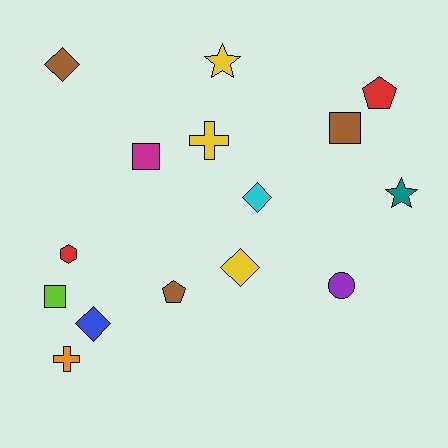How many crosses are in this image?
There are 2 crosses.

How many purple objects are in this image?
There is 1 purple object.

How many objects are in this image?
There are 15 objects.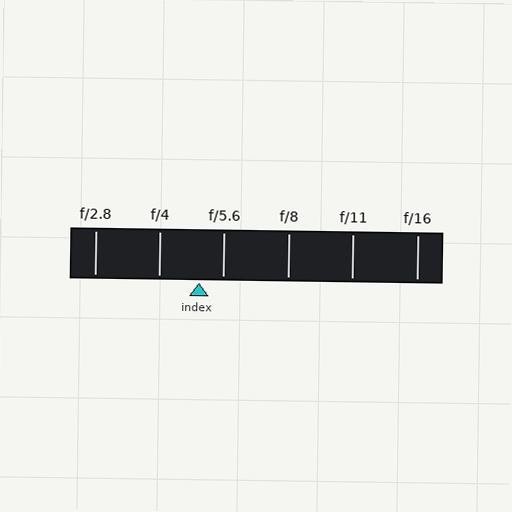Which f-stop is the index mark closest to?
The index mark is closest to f/5.6.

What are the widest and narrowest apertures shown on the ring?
The widest aperture shown is f/2.8 and the narrowest is f/16.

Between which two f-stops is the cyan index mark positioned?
The index mark is between f/4 and f/5.6.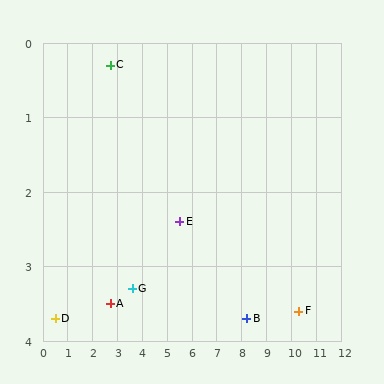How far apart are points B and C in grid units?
Points B and C are about 6.5 grid units apart.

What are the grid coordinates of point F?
Point F is at approximately (10.3, 3.6).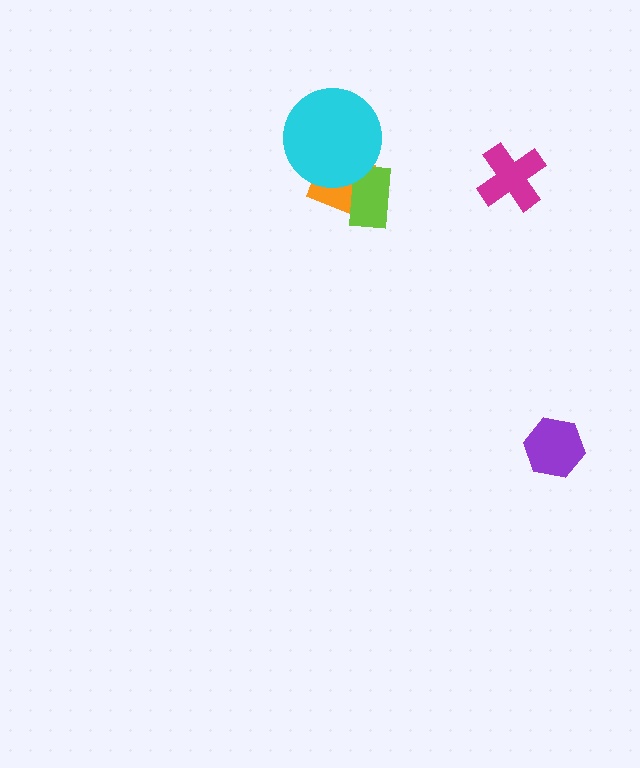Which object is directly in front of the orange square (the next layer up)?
The lime rectangle is directly in front of the orange square.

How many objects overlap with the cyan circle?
2 objects overlap with the cyan circle.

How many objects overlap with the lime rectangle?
2 objects overlap with the lime rectangle.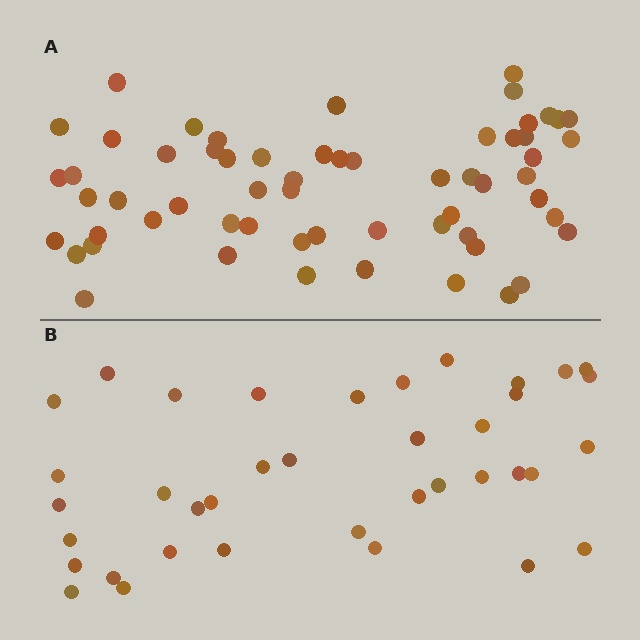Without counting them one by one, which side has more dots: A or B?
Region A (the top region) has more dots.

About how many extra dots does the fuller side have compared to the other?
Region A has approximately 20 more dots than region B.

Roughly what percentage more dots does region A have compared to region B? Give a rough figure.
About 60% more.